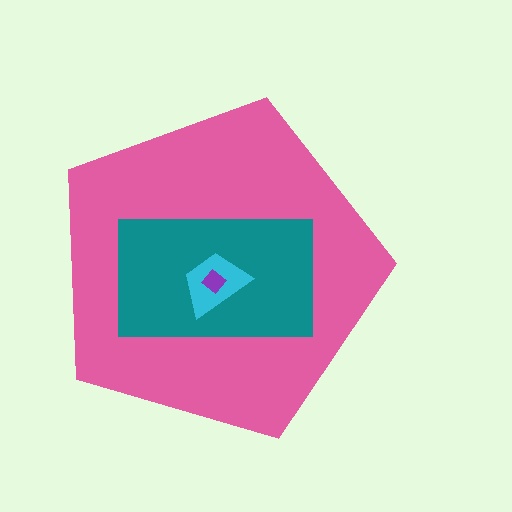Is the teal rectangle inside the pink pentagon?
Yes.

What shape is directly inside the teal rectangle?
The cyan trapezoid.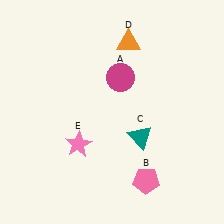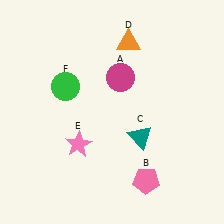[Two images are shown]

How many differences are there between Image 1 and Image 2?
There is 1 difference between the two images.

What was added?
A green circle (F) was added in Image 2.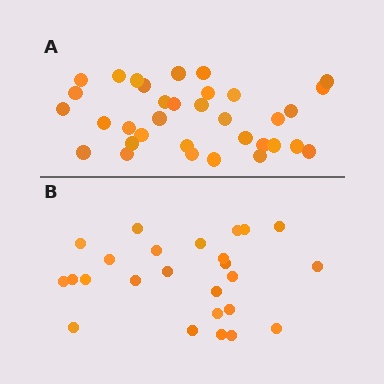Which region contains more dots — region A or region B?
Region A (the top region) has more dots.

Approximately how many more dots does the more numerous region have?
Region A has roughly 8 or so more dots than region B.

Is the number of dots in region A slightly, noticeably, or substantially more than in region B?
Region A has noticeably more, but not dramatically so. The ratio is roughly 1.4 to 1.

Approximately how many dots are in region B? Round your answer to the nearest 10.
About 20 dots. (The exact count is 25, which rounds to 20.)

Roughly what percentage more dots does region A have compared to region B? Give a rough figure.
About 35% more.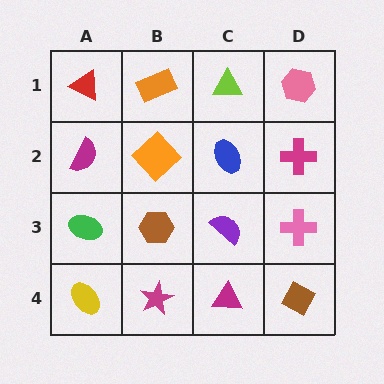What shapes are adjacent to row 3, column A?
A magenta semicircle (row 2, column A), a yellow ellipse (row 4, column A), a brown hexagon (row 3, column B).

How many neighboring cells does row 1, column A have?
2.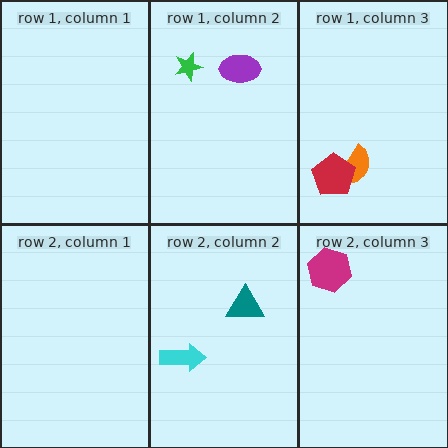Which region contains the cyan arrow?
The row 2, column 2 region.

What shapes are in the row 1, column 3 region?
The orange semicircle, the red pentagon.